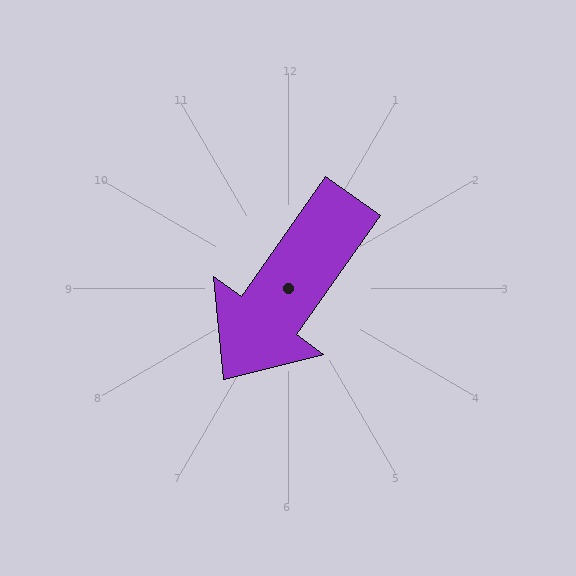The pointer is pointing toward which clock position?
Roughly 7 o'clock.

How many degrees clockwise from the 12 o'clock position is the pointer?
Approximately 215 degrees.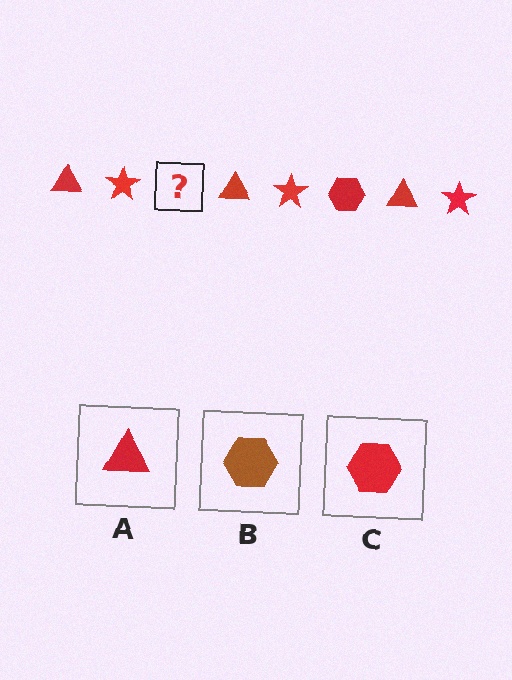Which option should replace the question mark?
Option C.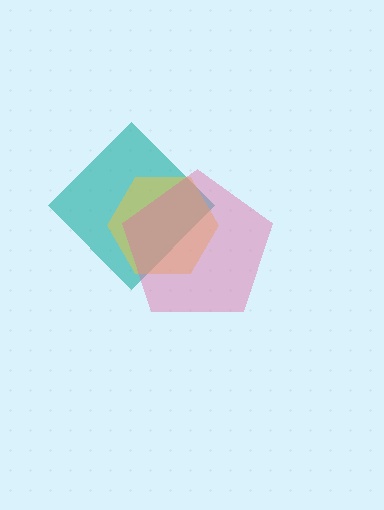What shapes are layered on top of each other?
The layered shapes are: a teal diamond, a yellow hexagon, a pink pentagon.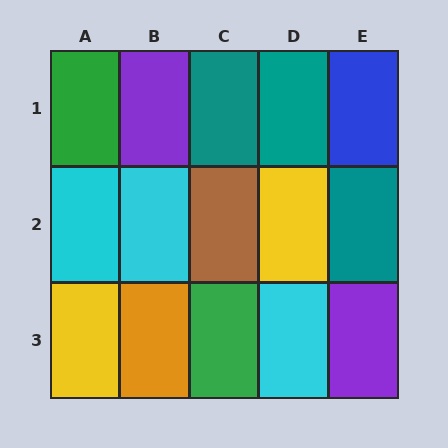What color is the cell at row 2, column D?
Yellow.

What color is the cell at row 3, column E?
Purple.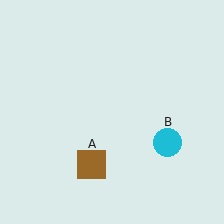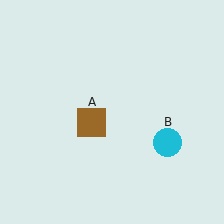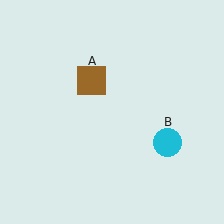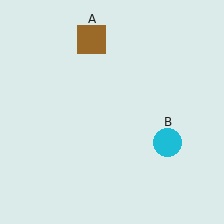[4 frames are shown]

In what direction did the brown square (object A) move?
The brown square (object A) moved up.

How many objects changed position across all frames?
1 object changed position: brown square (object A).